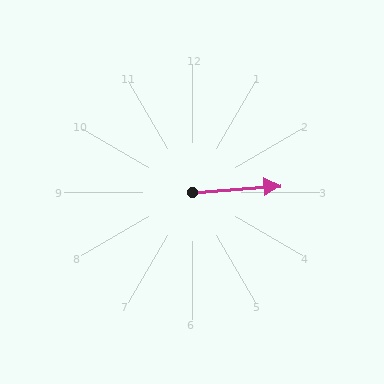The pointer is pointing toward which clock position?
Roughly 3 o'clock.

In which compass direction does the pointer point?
East.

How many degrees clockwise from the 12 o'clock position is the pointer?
Approximately 86 degrees.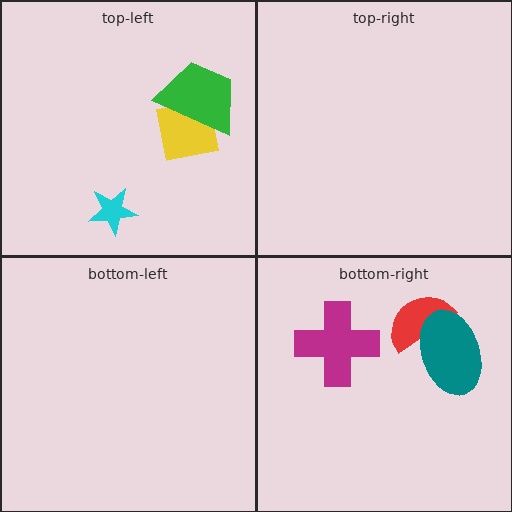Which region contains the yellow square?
The top-left region.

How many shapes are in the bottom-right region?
3.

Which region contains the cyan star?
The top-left region.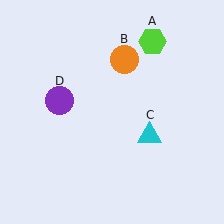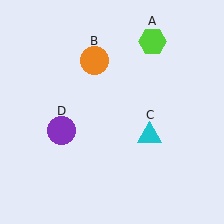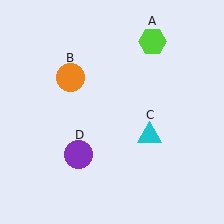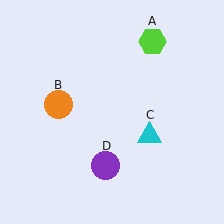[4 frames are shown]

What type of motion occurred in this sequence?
The orange circle (object B), purple circle (object D) rotated counterclockwise around the center of the scene.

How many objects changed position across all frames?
2 objects changed position: orange circle (object B), purple circle (object D).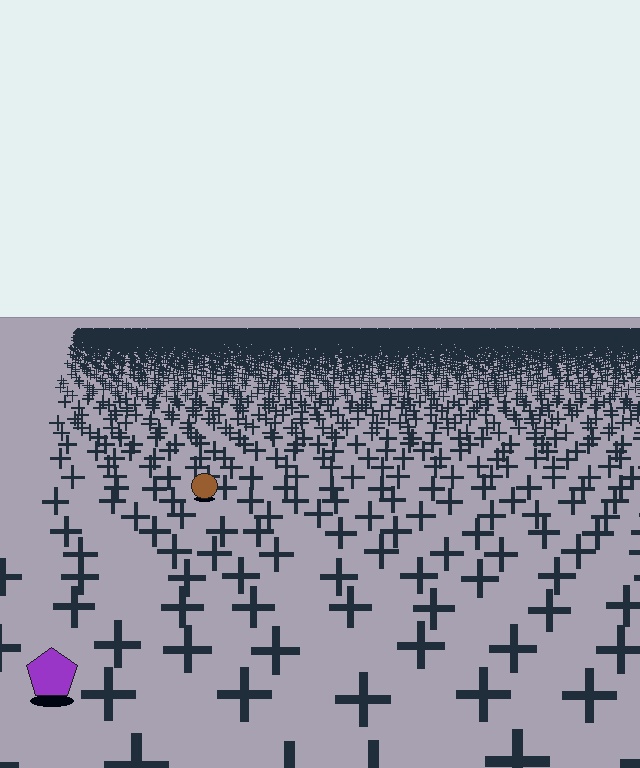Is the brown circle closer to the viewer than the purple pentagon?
No. The purple pentagon is closer — you can tell from the texture gradient: the ground texture is coarser near it.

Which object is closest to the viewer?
The purple pentagon is closest. The texture marks near it are larger and more spread out.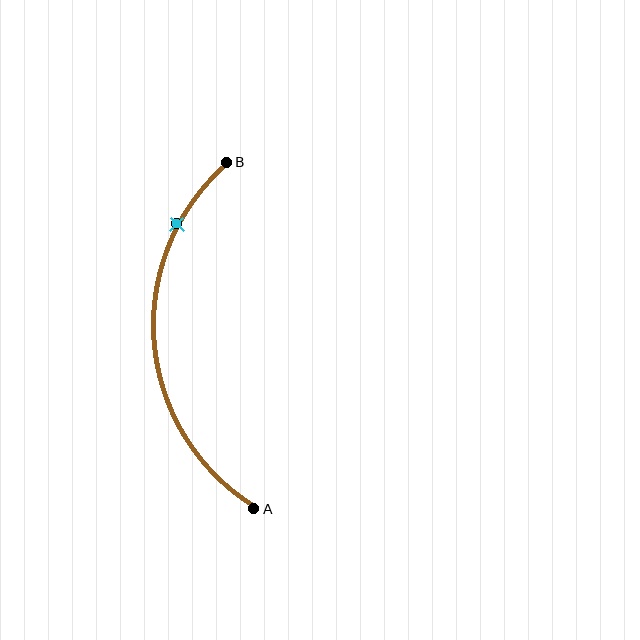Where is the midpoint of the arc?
The arc midpoint is the point on the curve farthest from the straight line joining A and B. It sits to the left of that line.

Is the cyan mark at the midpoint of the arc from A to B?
No. The cyan mark lies on the arc but is closer to endpoint B. The arc midpoint would be at the point on the curve equidistant along the arc from both A and B.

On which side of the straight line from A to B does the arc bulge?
The arc bulges to the left of the straight line connecting A and B.